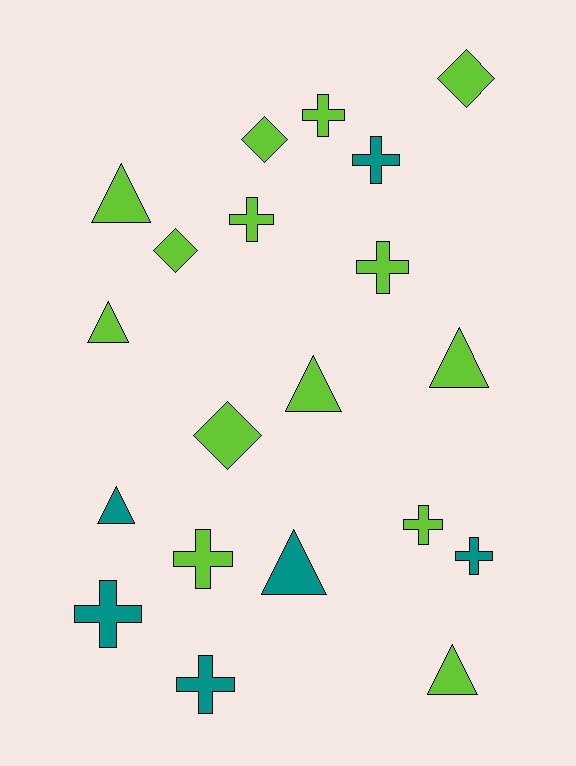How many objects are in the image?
There are 20 objects.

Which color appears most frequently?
Lime, with 14 objects.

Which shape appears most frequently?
Cross, with 9 objects.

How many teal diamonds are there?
There are no teal diamonds.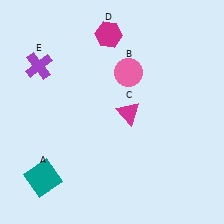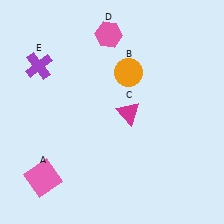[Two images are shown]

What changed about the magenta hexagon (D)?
In Image 1, D is magenta. In Image 2, it changed to pink.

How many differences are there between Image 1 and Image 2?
There are 3 differences between the two images.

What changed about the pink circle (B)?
In Image 1, B is pink. In Image 2, it changed to orange.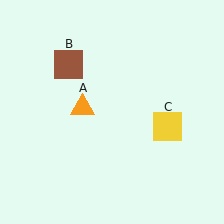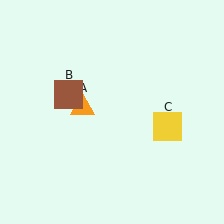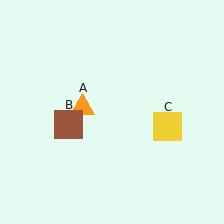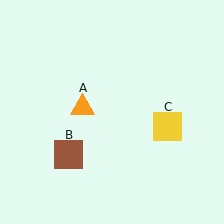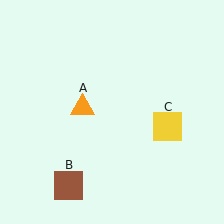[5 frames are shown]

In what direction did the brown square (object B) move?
The brown square (object B) moved down.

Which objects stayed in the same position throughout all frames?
Orange triangle (object A) and yellow square (object C) remained stationary.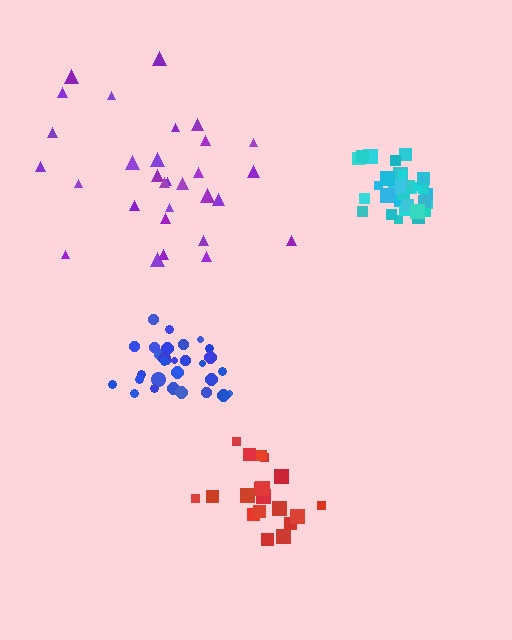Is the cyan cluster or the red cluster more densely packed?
Cyan.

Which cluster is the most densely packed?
Cyan.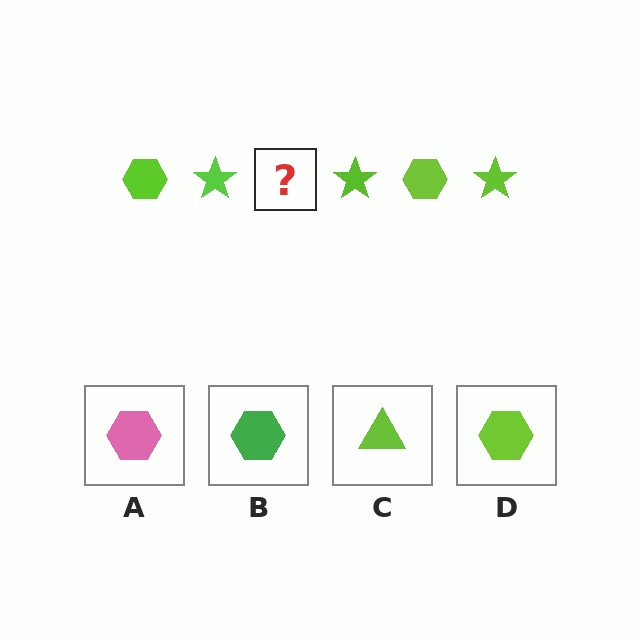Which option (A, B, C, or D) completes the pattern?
D.